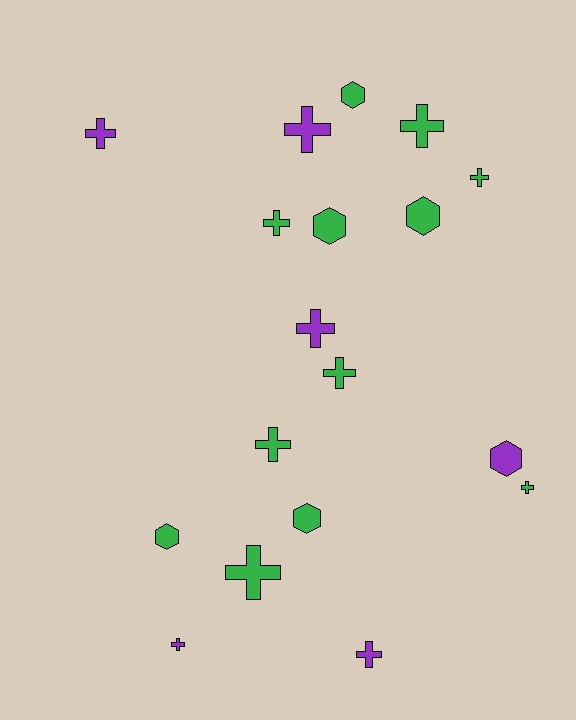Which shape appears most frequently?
Cross, with 12 objects.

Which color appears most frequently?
Green, with 12 objects.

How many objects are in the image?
There are 18 objects.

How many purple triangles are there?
There are no purple triangles.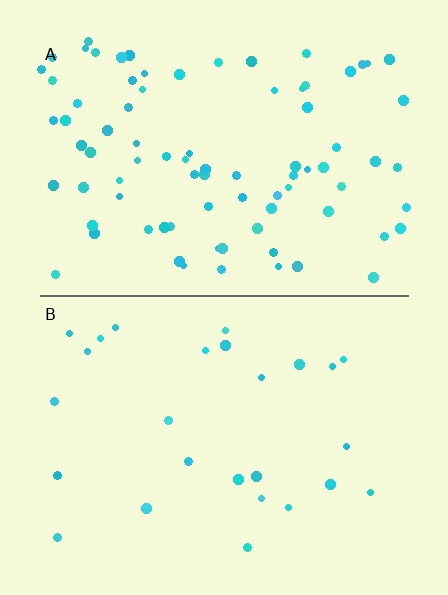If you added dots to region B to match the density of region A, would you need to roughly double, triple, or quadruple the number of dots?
Approximately triple.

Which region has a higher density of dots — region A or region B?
A (the top).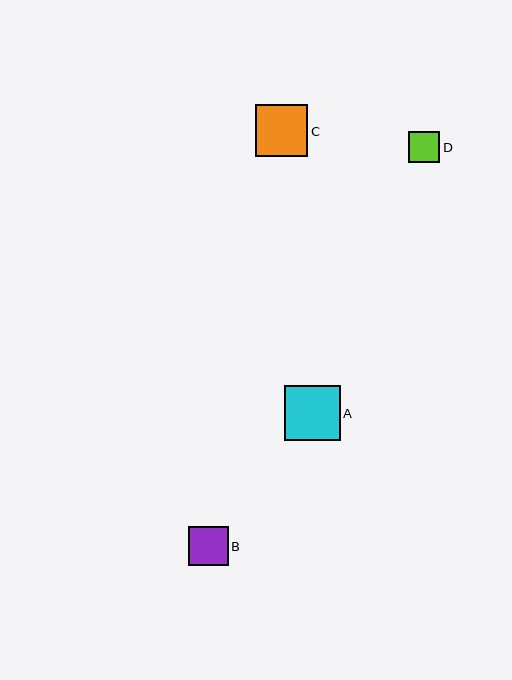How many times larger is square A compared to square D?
Square A is approximately 1.8 times the size of square D.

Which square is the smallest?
Square D is the smallest with a size of approximately 31 pixels.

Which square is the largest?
Square A is the largest with a size of approximately 55 pixels.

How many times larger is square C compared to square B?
Square C is approximately 1.3 times the size of square B.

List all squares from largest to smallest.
From largest to smallest: A, C, B, D.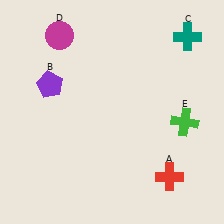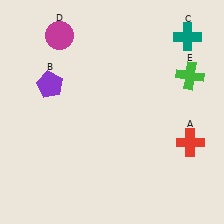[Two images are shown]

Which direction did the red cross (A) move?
The red cross (A) moved up.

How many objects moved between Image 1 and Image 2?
2 objects moved between the two images.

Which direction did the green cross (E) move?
The green cross (E) moved up.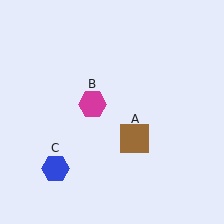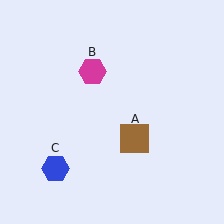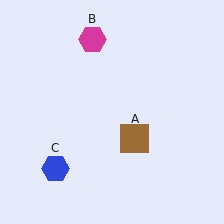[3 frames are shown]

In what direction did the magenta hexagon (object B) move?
The magenta hexagon (object B) moved up.